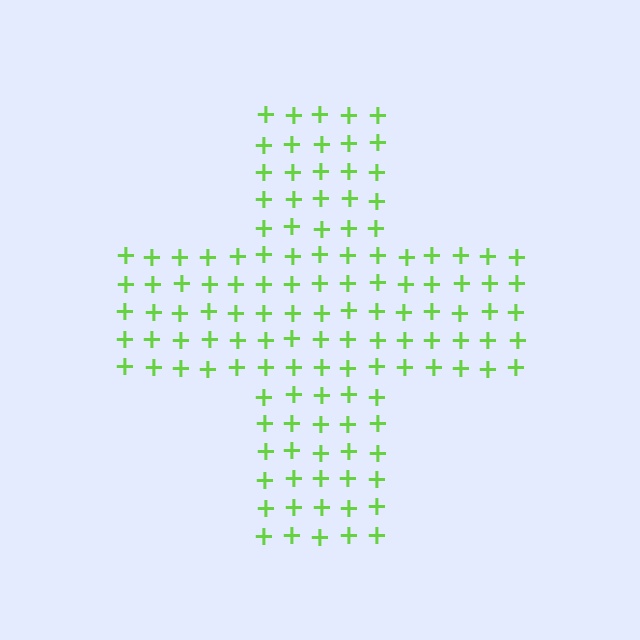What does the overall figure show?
The overall figure shows a cross.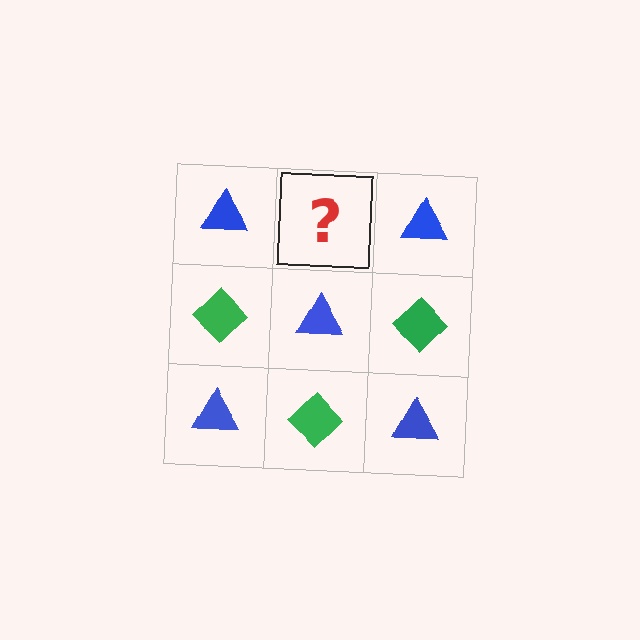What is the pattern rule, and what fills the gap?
The rule is that it alternates blue triangle and green diamond in a checkerboard pattern. The gap should be filled with a green diamond.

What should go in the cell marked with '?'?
The missing cell should contain a green diamond.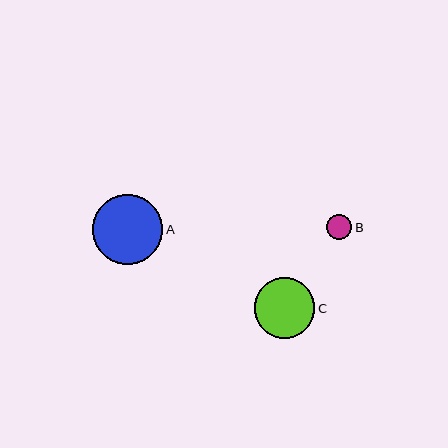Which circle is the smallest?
Circle B is the smallest with a size of approximately 25 pixels.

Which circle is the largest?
Circle A is the largest with a size of approximately 70 pixels.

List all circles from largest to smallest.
From largest to smallest: A, C, B.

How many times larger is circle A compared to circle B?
Circle A is approximately 2.8 times the size of circle B.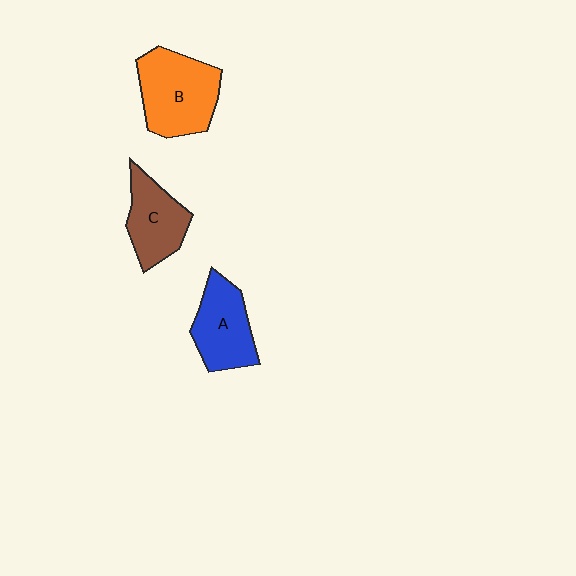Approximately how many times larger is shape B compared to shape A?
Approximately 1.3 times.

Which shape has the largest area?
Shape B (orange).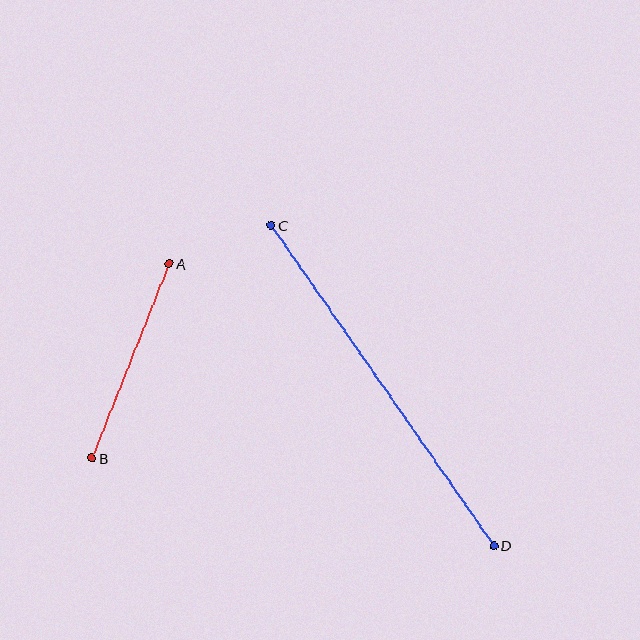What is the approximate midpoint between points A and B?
The midpoint is at approximately (131, 361) pixels.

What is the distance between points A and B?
The distance is approximately 209 pixels.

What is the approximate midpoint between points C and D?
The midpoint is at approximately (383, 386) pixels.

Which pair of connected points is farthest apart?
Points C and D are farthest apart.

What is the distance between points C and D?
The distance is approximately 390 pixels.